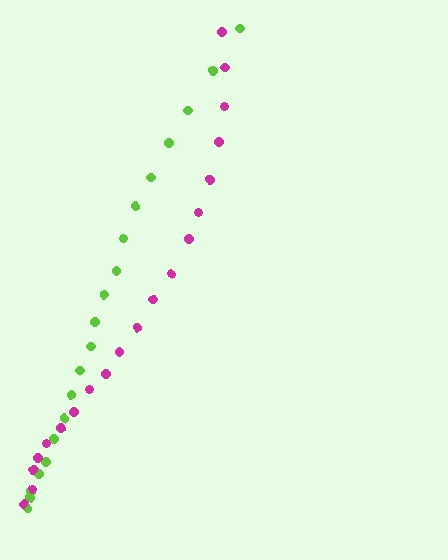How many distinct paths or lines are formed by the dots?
There are 2 distinct paths.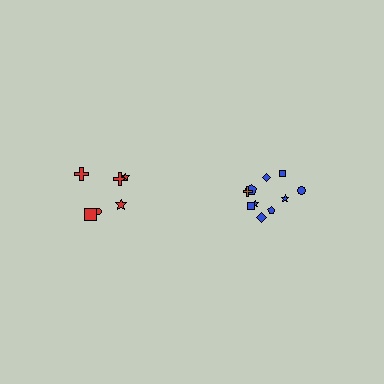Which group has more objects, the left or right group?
The right group.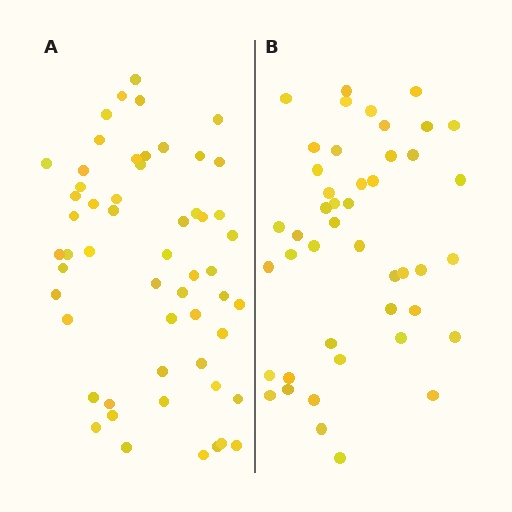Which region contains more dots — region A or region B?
Region A (the left region) has more dots.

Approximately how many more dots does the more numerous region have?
Region A has roughly 10 or so more dots than region B.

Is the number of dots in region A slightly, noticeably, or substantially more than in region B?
Region A has only slightly more — the two regions are fairly close. The ratio is roughly 1.2 to 1.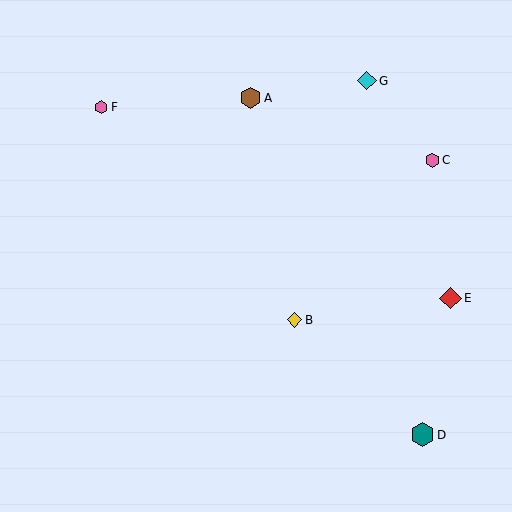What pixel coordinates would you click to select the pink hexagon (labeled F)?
Click at (101, 107) to select the pink hexagon F.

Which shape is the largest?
The teal hexagon (labeled D) is the largest.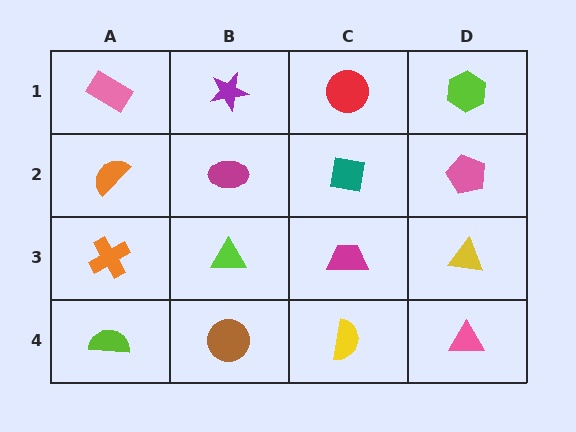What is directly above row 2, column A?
A pink rectangle.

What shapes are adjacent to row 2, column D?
A lime hexagon (row 1, column D), a yellow triangle (row 3, column D), a teal square (row 2, column C).